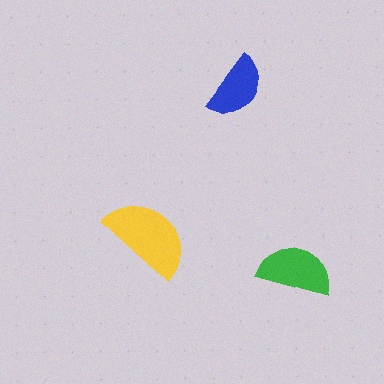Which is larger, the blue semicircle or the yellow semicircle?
The yellow one.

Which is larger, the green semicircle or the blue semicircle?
The green one.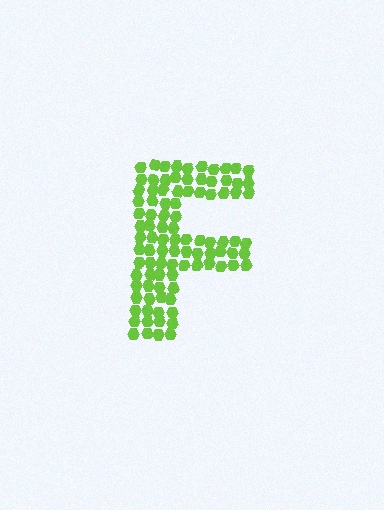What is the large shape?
The large shape is the letter F.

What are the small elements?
The small elements are hexagons.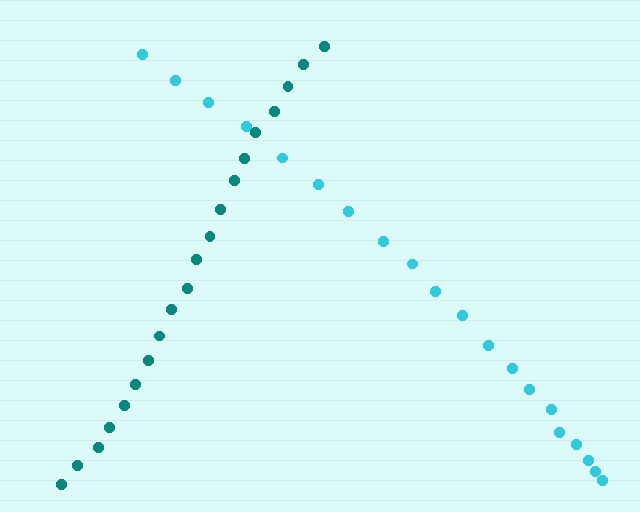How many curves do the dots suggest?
There are 2 distinct paths.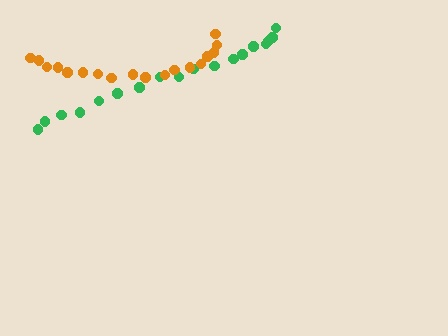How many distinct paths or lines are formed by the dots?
There are 2 distinct paths.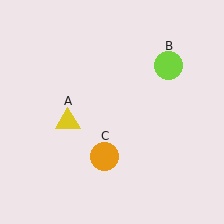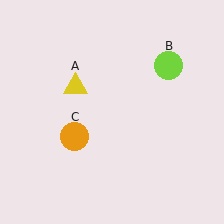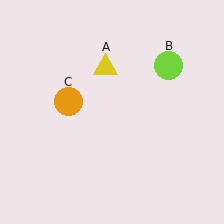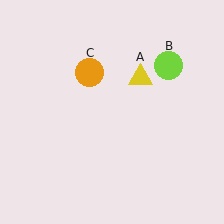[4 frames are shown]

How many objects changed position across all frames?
2 objects changed position: yellow triangle (object A), orange circle (object C).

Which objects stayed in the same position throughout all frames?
Lime circle (object B) remained stationary.